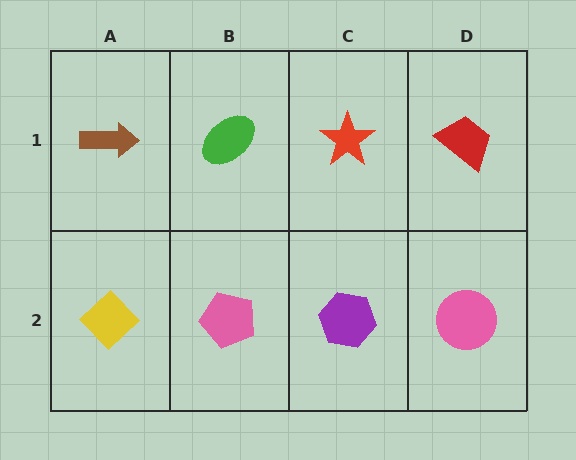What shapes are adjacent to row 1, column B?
A pink pentagon (row 2, column B), a brown arrow (row 1, column A), a red star (row 1, column C).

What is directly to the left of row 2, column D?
A purple hexagon.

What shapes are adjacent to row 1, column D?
A pink circle (row 2, column D), a red star (row 1, column C).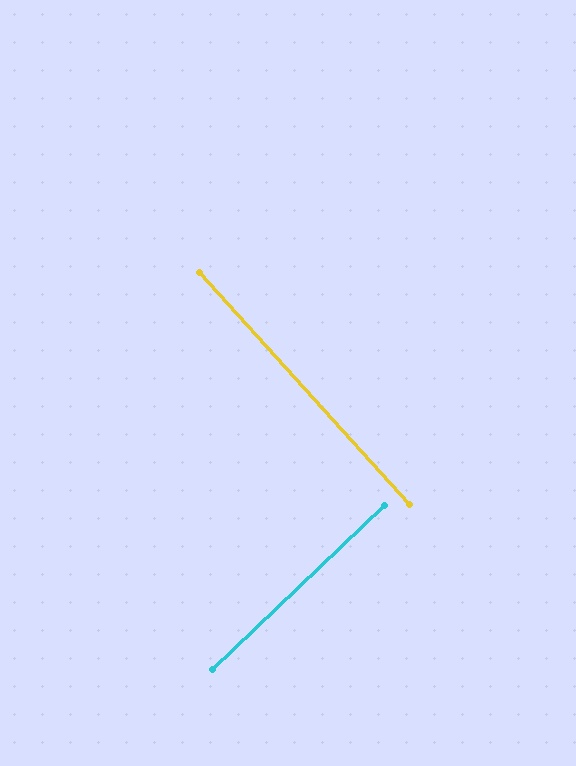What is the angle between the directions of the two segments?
Approximately 89 degrees.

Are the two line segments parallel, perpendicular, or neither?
Perpendicular — they meet at approximately 89°.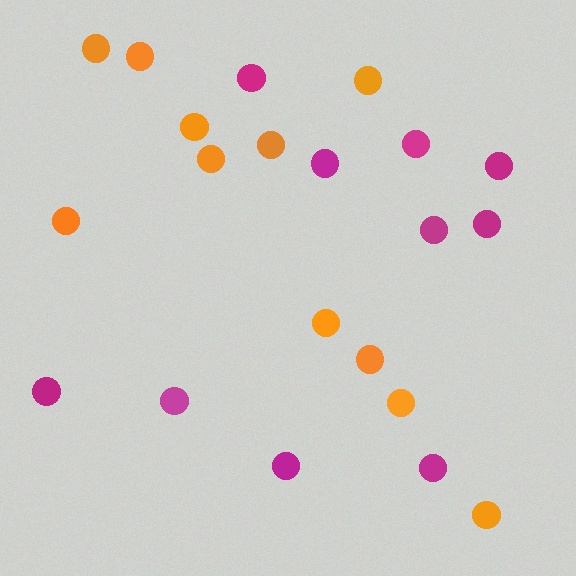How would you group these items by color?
There are 2 groups: one group of magenta circles (10) and one group of orange circles (11).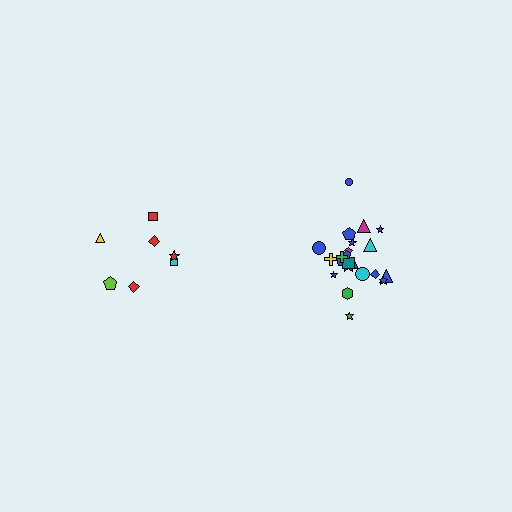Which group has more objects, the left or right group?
The right group.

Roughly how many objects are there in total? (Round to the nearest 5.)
Roughly 30 objects in total.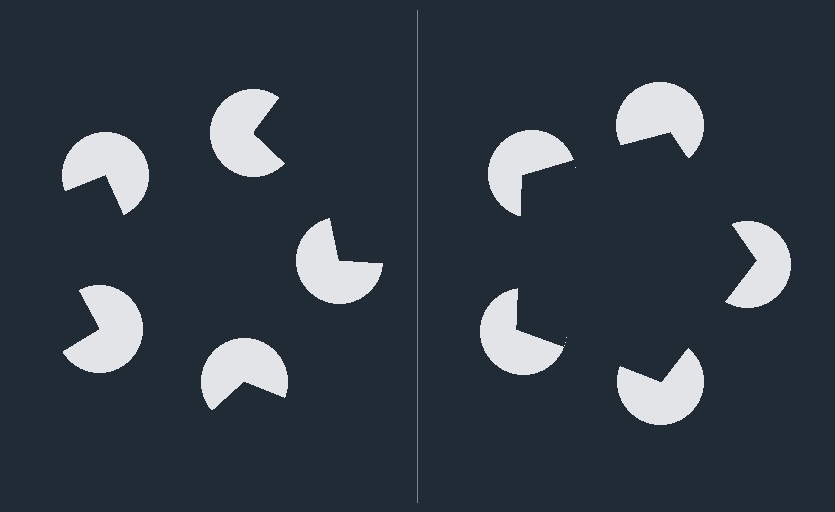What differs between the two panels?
The pac-man discs are positioned identically on both sides; only the wedge orientations differ. On the right they align to a pentagon; on the left they are misaligned.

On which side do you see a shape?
An illusory pentagon appears on the right side. On the left side the wedge cuts are rotated, so no coherent shape forms.